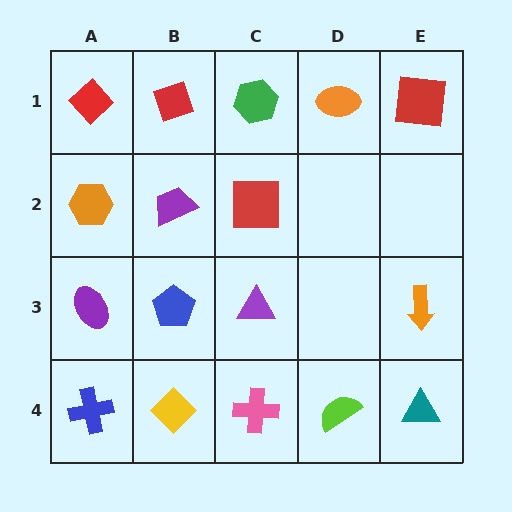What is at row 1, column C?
A green hexagon.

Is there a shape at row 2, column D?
No, that cell is empty.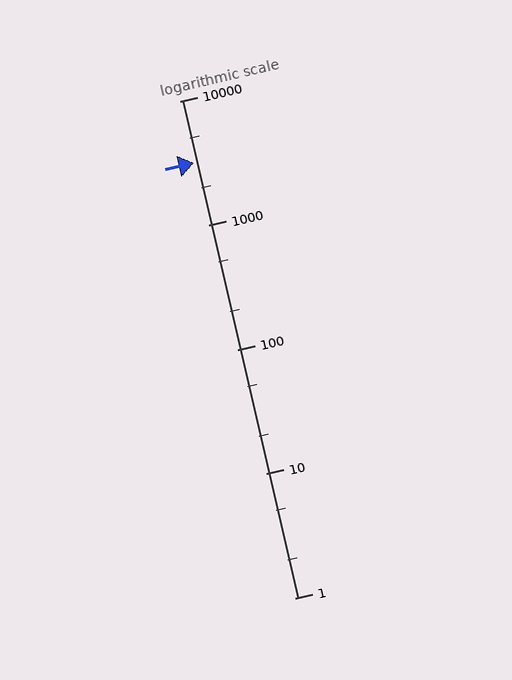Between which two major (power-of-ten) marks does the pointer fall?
The pointer is between 1000 and 10000.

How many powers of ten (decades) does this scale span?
The scale spans 4 decades, from 1 to 10000.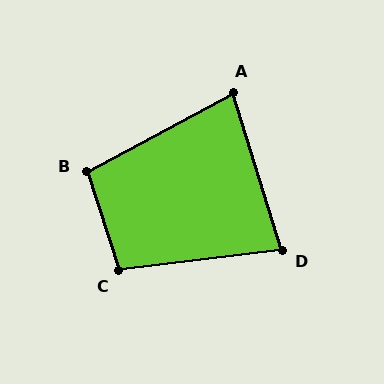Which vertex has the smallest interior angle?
A, at approximately 79 degrees.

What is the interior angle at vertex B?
Approximately 100 degrees (obtuse).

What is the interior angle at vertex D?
Approximately 80 degrees (acute).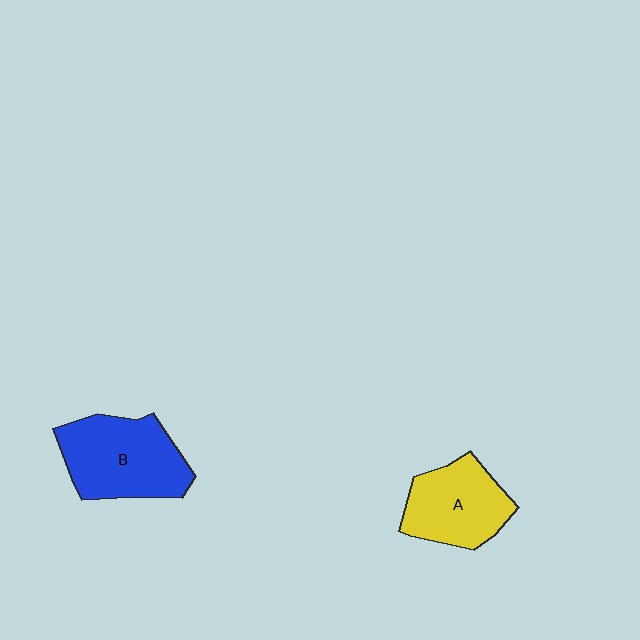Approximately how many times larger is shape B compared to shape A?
Approximately 1.2 times.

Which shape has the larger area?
Shape B (blue).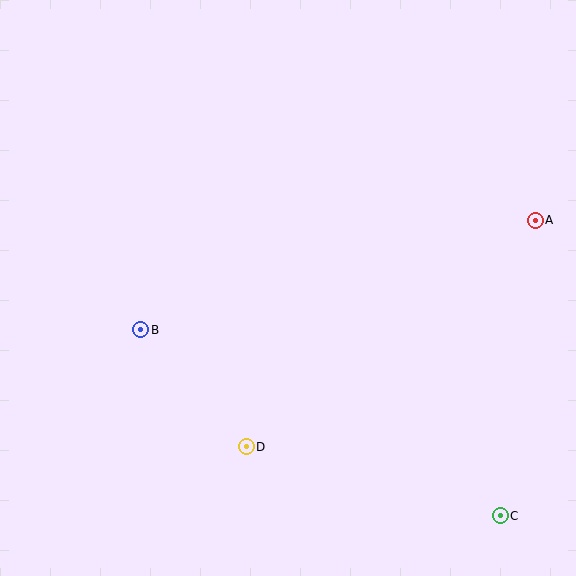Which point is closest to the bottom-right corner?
Point C is closest to the bottom-right corner.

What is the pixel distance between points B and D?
The distance between B and D is 158 pixels.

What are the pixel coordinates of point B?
Point B is at (141, 330).